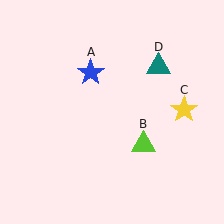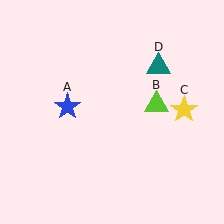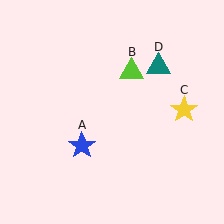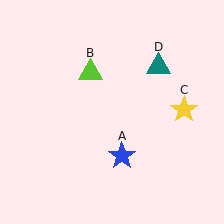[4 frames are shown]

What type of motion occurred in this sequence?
The blue star (object A), lime triangle (object B) rotated counterclockwise around the center of the scene.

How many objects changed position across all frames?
2 objects changed position: blue star (object A), lime triangle (object B).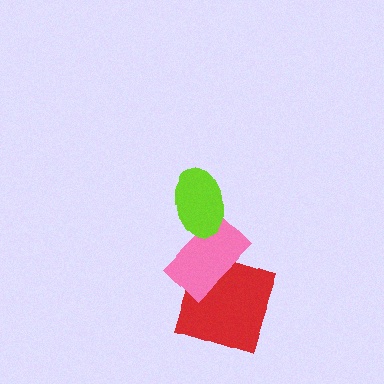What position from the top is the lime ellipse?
The lime ellipse is 1st from the top.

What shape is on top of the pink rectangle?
The lime ellipse is on top of the pink rectangle.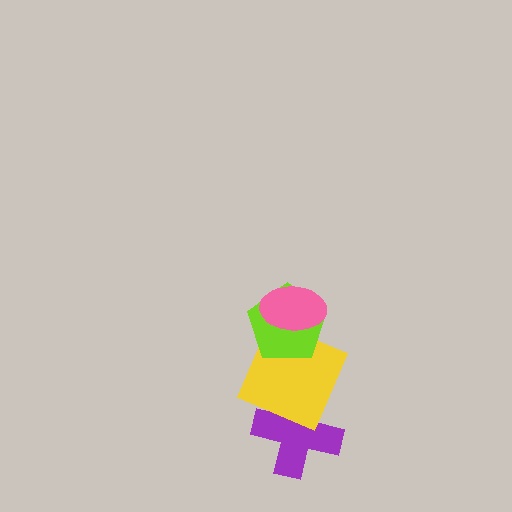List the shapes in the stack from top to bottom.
From top to bottom: the pink ellipse, the lime pentagon, the yellow square, the purple cross.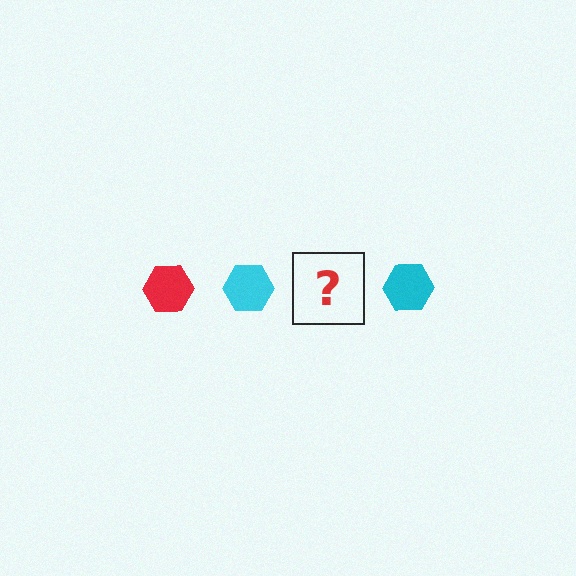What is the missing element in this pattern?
The missing element is a red hexagon.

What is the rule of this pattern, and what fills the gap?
The rule is that the pattern cycles through red, cyan hexagons. The gap should be filled with a red hexagon.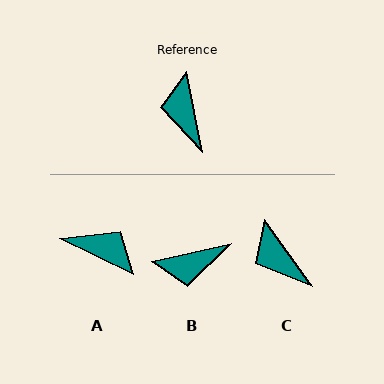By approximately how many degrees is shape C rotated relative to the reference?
Approximately 24 degrees counter-clockwise.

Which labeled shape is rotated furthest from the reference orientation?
A, about 127 degrees away.